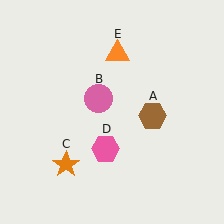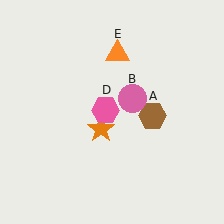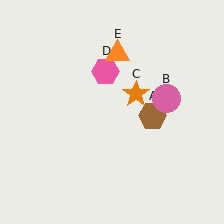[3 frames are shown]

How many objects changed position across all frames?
3 objects changed position: pink circle (object B), orange star (object C), pink hexagon (object D).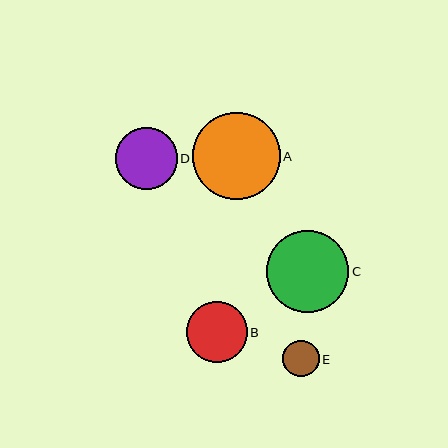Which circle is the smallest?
Circle E is the smallest with a size of approximately 36 pixels.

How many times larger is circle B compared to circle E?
Circle B is approximately 1.7 times the size of circle E.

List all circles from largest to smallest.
From largest to smallest: A, C, D, B, E.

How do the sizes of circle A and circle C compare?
Circle A and circle C are approximately the same size.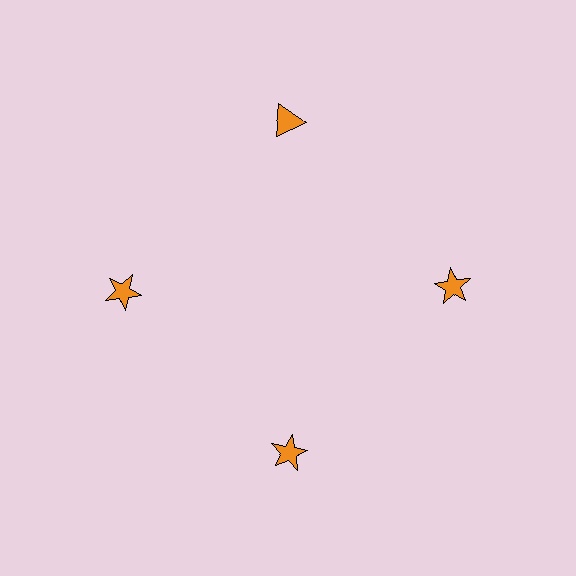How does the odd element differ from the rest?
It has a different shape: triangle instead of star.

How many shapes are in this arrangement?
There are 4 shapes arranged in a ring pattern.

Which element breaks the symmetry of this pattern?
The orange triangle at roughly the 12 o'clock position breaks the symmetry. All other shapes are orange stars.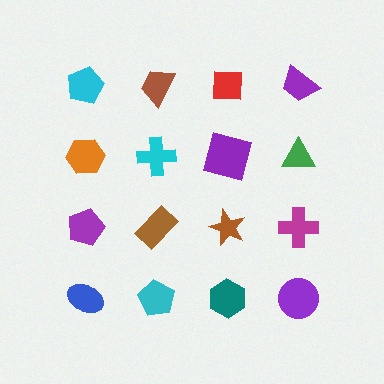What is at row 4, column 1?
A blue ellipse.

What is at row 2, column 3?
A purple square.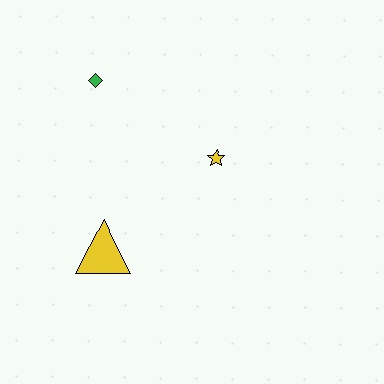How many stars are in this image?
There is 1 star.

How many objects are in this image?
There are 3 objects.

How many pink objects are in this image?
There are no pink objects.